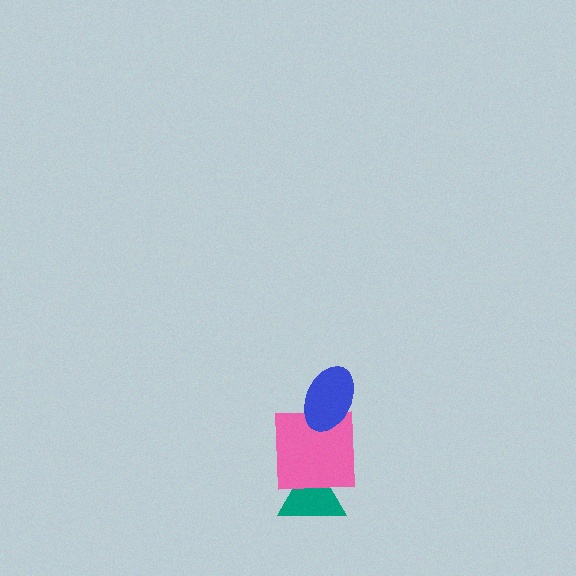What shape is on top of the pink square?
The blue ellipse is on top of the pink square.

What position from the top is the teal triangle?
The teal triangle is 3rd from the top.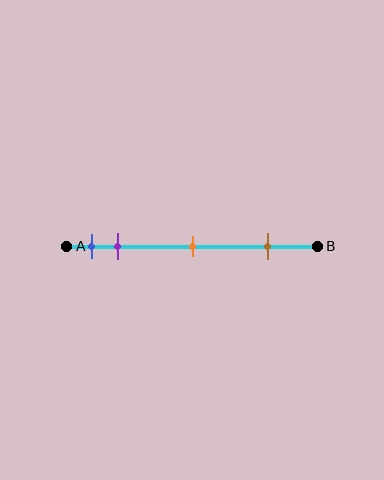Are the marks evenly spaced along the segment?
No, the marks are not evenly spaced.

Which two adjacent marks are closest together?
The blue and purple marks are the closest adjacent pair.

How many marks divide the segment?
There are 4 marks dividing the segment.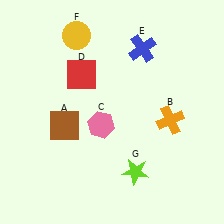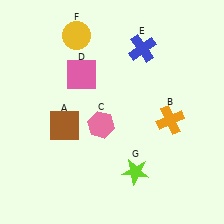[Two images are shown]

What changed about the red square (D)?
In Image 1, D is red. In Image 2, it changed to pink.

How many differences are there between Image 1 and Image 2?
There is 1 difference between the two images.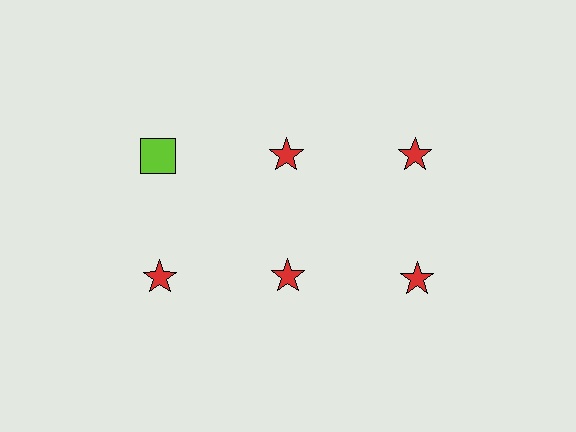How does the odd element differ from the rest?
It differs in both color (lime instead of red) and shape (square instead of star).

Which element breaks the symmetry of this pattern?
The lime square in the top row, leftmost column breaks the symmetry. All other shapes are red stars.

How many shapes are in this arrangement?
There are 6 shapes arranged in a grid pattern.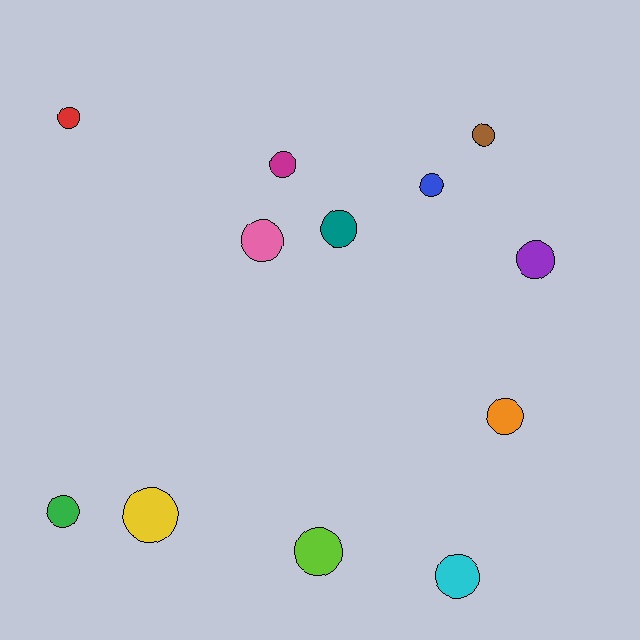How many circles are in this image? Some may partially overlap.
There are 12 circles.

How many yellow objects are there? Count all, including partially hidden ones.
There is 1 yellow object.